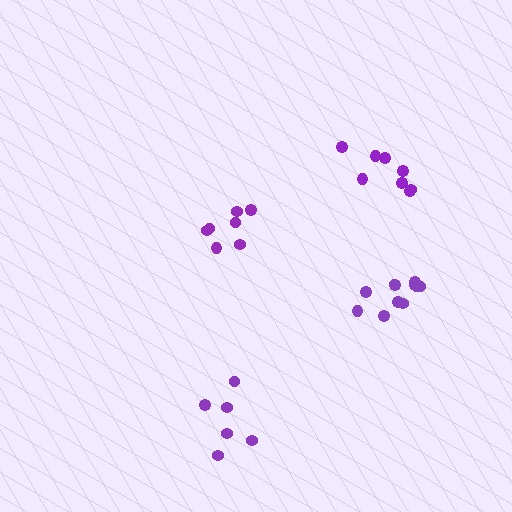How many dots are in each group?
Group 1: 11 dots, Group 2: 7 dots, Group 3: 6 dots, Group 4: 8 dots (32 total).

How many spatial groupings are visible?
There are 4 spatial groupings.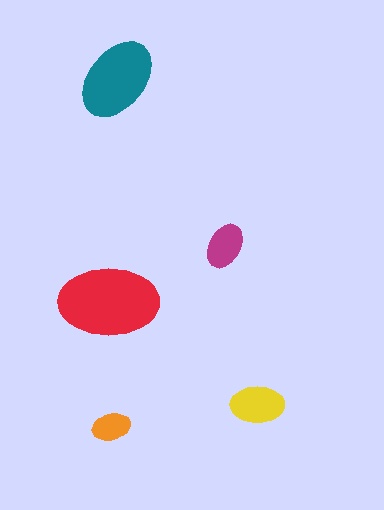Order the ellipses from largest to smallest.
the red one, the teal one, the yellow one, the magenta one, the orange one.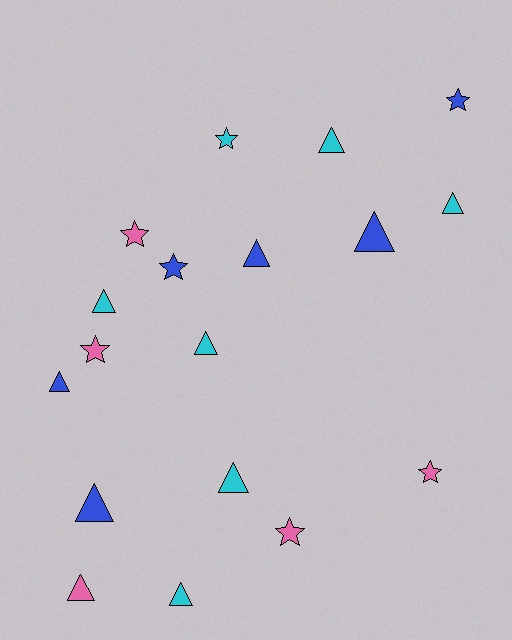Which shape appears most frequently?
Triangle, with 11 objects.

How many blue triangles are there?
There are 4 blue triangles.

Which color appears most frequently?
Cyan, with 7 objects.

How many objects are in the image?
There are 18 objects.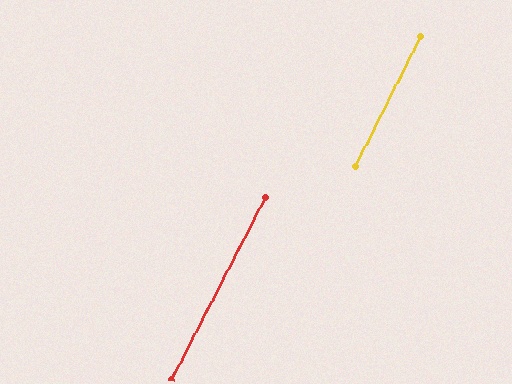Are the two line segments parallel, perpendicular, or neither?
Parallel — their directions differ by only 0.6°.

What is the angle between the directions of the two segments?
Approximately 1 degree.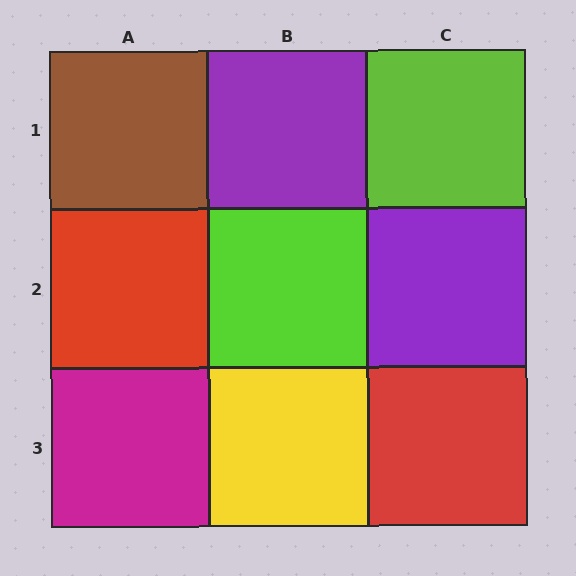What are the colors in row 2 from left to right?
Red, lime, purple.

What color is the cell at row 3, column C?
Red.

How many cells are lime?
2 cells are lime.